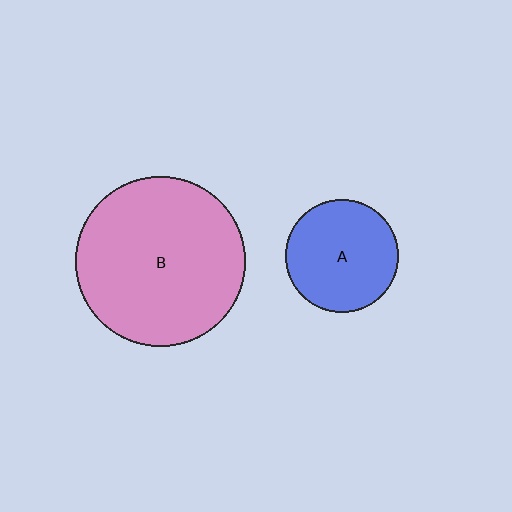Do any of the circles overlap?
No, none of the circles overlap.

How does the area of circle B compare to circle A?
Approximately 2.3 times.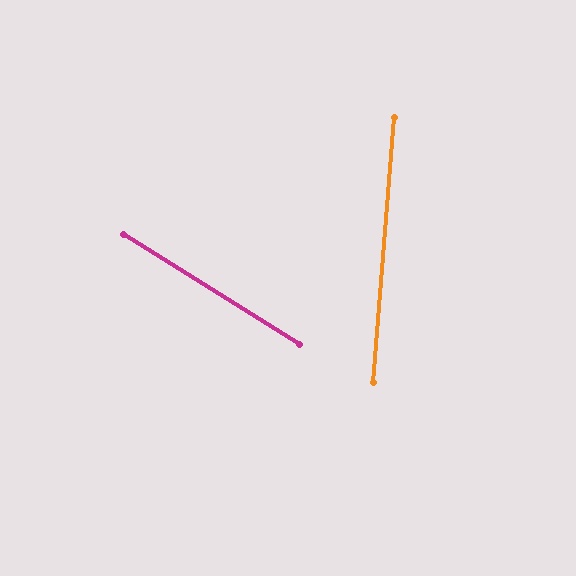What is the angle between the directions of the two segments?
Approximately 63 degrees.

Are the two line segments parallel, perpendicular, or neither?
Neither parallel nor perpendicular — they differ by about 63°.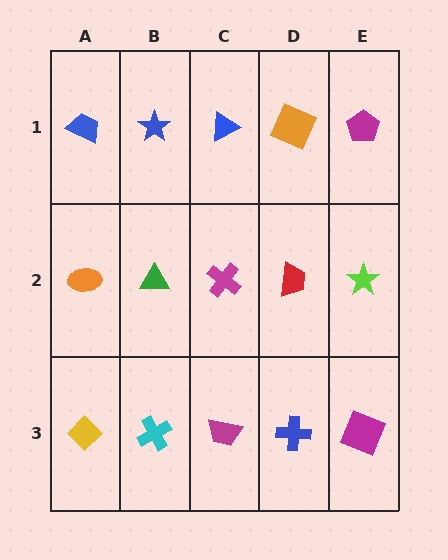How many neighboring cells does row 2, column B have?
4.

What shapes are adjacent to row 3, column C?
A magenta cross (row 2, column C), a cyan cross (row 3, column B), a blue cross (row 3, column D).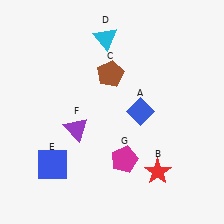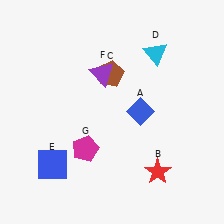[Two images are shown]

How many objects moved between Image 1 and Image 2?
3 objects moved between the two images.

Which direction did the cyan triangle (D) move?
The cyan triangle (D) moved right.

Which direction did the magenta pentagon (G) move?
The magenta pentagon (G) moved left.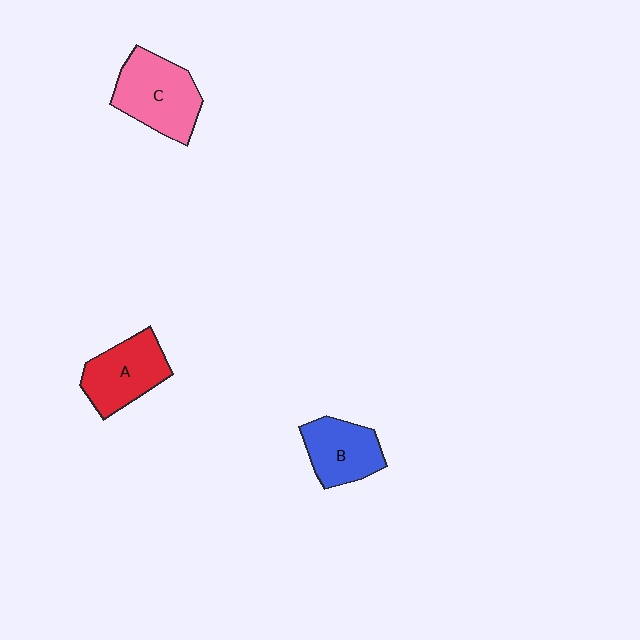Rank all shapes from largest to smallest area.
From largest to smallest: C (pink), A (red), B (blue).